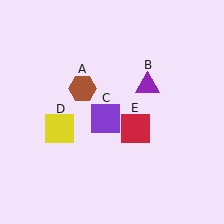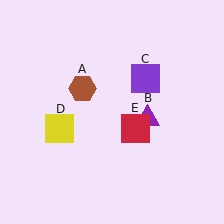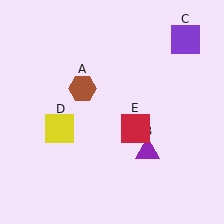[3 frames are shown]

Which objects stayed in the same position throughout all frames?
Brown hexagon (object A) and yellow square (object D) and red square (object E) remained stationary.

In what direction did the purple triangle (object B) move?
The purple triangle (object B) moved down.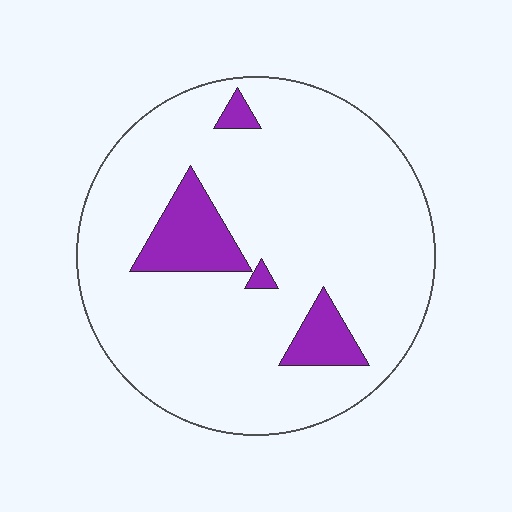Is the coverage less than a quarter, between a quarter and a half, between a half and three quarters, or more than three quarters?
Less than a quarter.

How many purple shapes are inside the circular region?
4.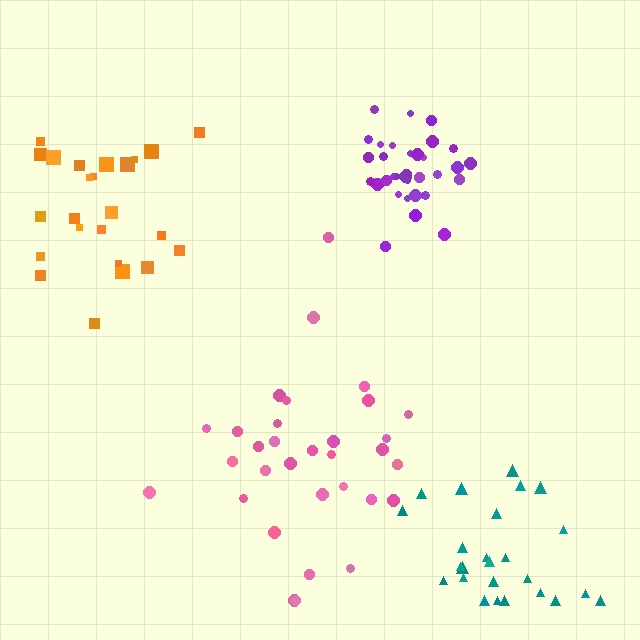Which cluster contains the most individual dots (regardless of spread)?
Purple (33).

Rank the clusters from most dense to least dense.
purple, orange, teal, pink.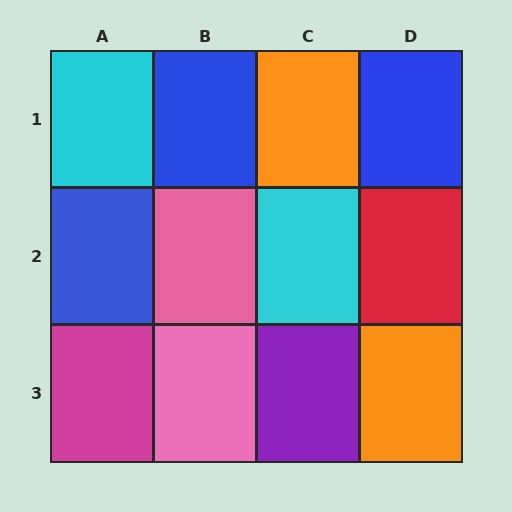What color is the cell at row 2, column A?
Blue.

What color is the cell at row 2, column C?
Cyan.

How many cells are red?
1 cell is red.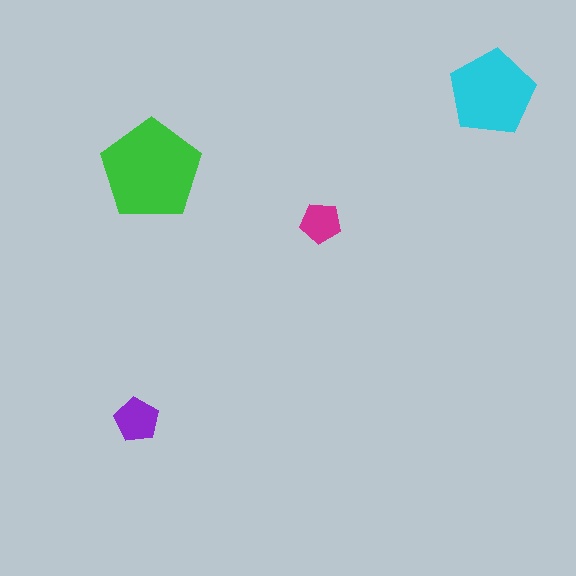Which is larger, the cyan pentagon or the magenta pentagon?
The cyan one.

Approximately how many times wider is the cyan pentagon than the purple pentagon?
About 2 times wider.